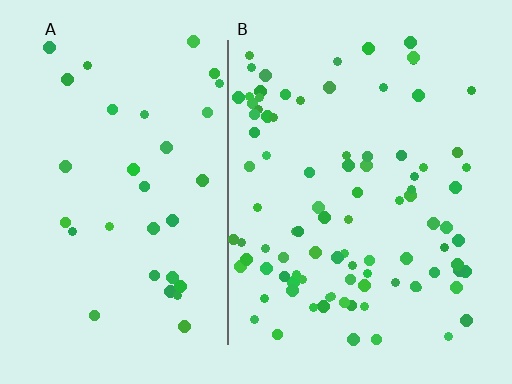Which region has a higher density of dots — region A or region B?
B (the right).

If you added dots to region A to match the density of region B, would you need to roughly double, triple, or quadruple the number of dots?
Approximately triple.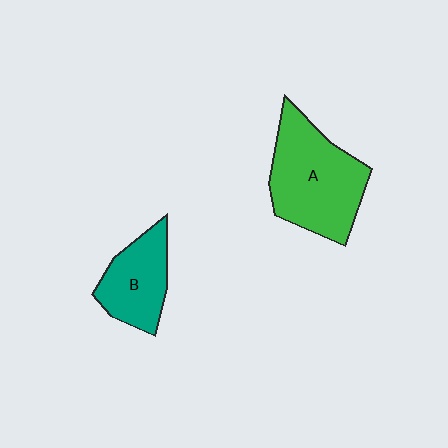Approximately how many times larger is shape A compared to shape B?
Approximately 1.7 times.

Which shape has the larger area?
Shape A (green).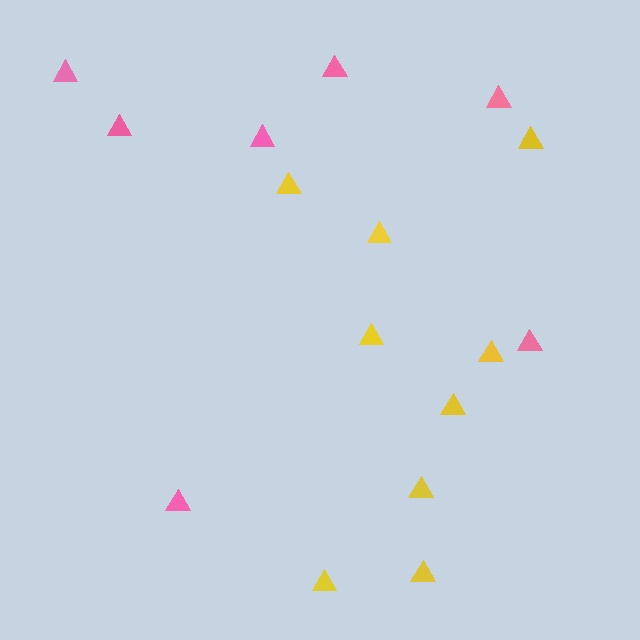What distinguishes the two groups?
There are 2 groups: one group of pink triangles (7) and one group of yellow triangles (9).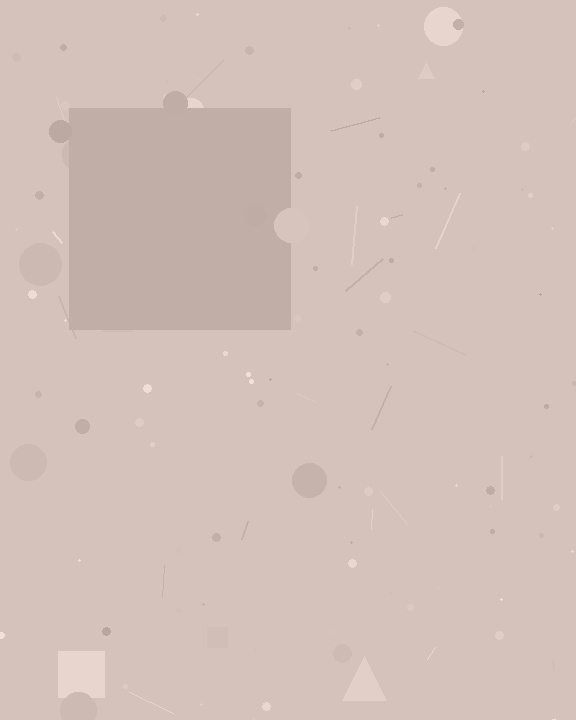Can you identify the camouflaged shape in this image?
The camouflaged shape is a square.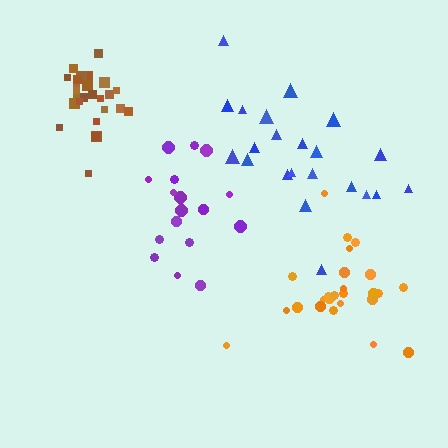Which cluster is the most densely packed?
Brown.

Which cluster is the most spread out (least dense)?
Blue.